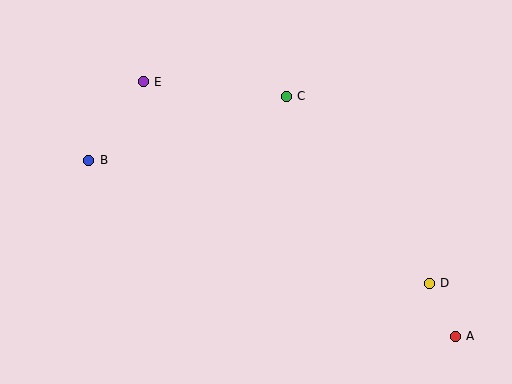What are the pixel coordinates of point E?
Point E is at (143, 82).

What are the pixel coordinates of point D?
Point D is at (429, 284).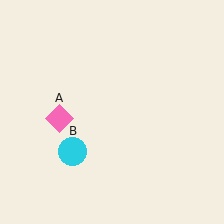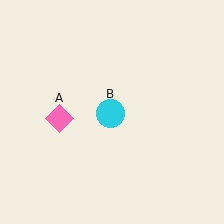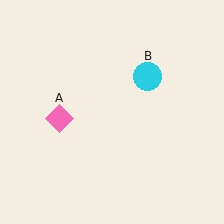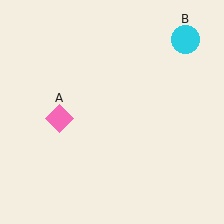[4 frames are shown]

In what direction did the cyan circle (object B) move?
The cyan circle (object B) moved up and to the right.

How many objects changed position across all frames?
1 object changed position: cyan circle (object B).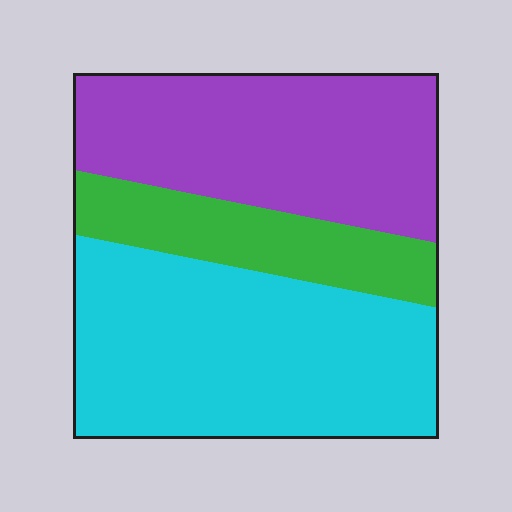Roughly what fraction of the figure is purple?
Purple takes up about three eighths (3/8) of the figure.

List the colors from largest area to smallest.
From largest to smallest: cyan, purple, green.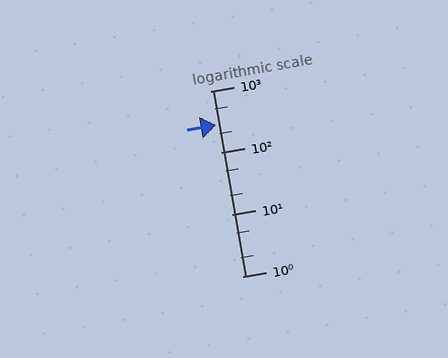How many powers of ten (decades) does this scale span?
The scale spans 3 decades, from 1 to 1000.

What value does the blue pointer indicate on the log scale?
The pointer indicates approximately 280.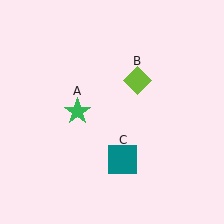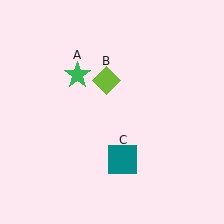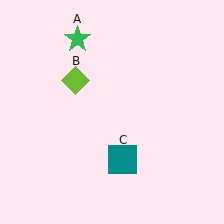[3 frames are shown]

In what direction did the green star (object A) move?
The green star (object A) moved up.